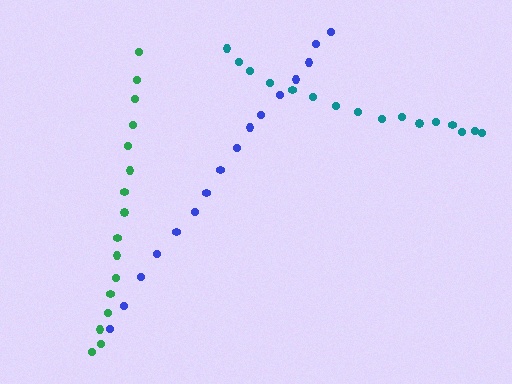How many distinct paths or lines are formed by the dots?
There are 3 distinct paths.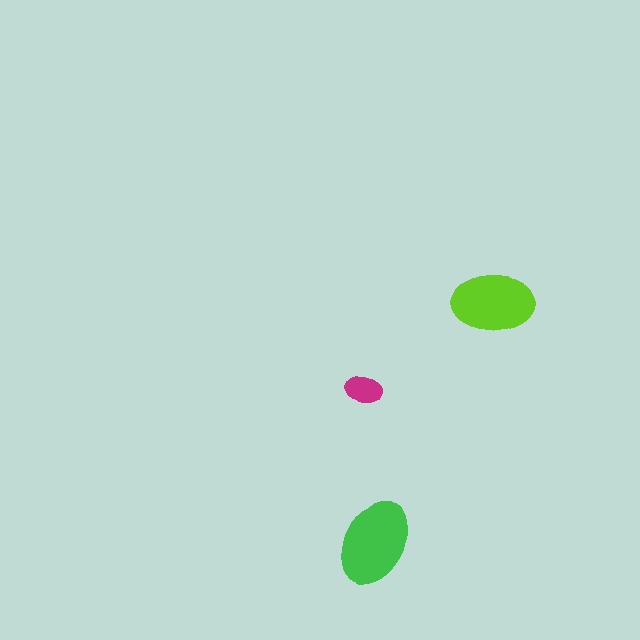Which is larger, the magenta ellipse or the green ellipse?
The green one.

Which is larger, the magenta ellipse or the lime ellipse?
The lime one.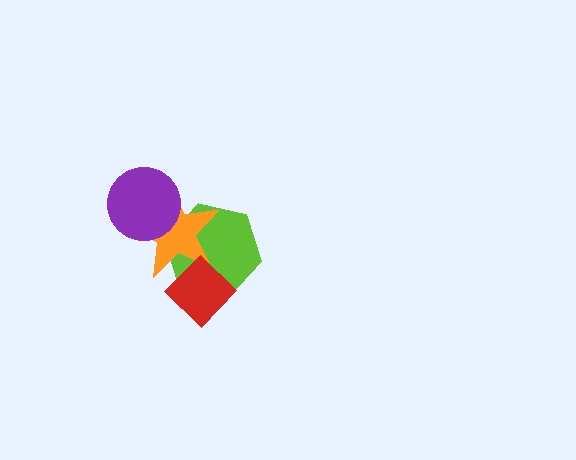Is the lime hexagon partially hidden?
Yes, it is partially covered by another shape.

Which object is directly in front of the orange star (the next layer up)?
The red diamond is directly in front of the orange star.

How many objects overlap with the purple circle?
1 object overlaps with the purple circle.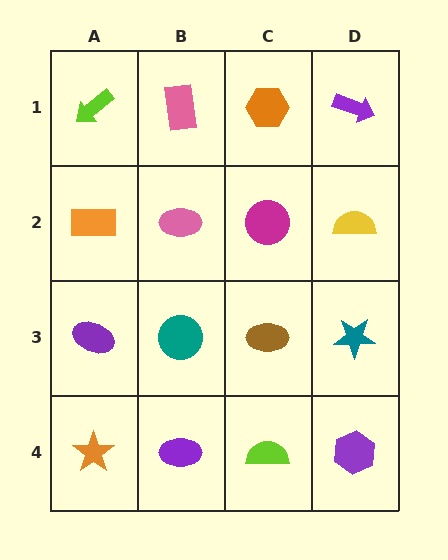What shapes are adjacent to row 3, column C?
A magenta circle (row 2, column C), a lime semicircle (row 4, column C), a teal circle (row 3, column B), a teal star (row 3, column D).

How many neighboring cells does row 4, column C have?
3.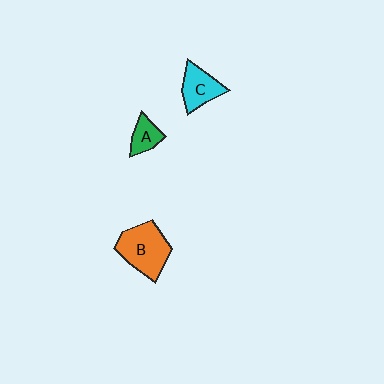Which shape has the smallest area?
Shape A (green).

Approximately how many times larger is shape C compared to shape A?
Approximately 1.5 times.